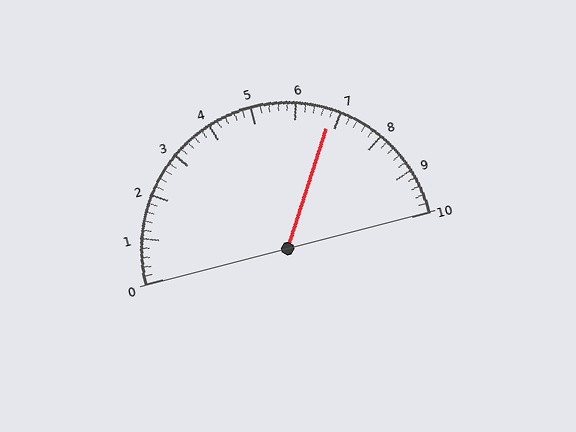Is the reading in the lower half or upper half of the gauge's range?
The reading is in the upper half of the range (0 to 10).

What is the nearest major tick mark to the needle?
The nearest major tick mark is 7.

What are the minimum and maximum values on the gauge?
The gauge ranges from 0 to 10.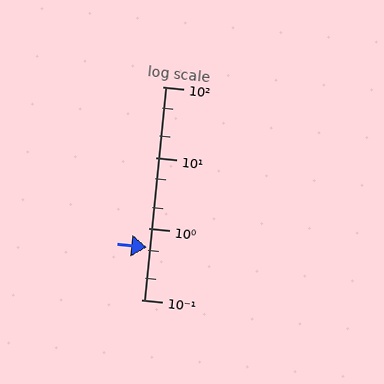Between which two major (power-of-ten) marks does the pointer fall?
The pointer is between 0.1 and 1.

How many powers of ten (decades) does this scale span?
The scale spans 3 decades, from 0.1 to 100.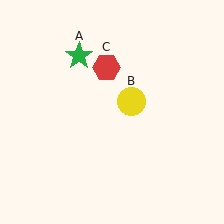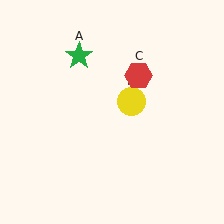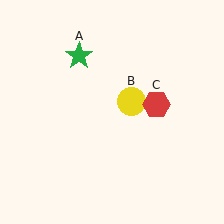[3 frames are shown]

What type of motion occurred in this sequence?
The red hexagon (object C) rotated clockwise around the center of the scene.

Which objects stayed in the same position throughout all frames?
Green star (object A) and yellow circle (object B) remained stationary.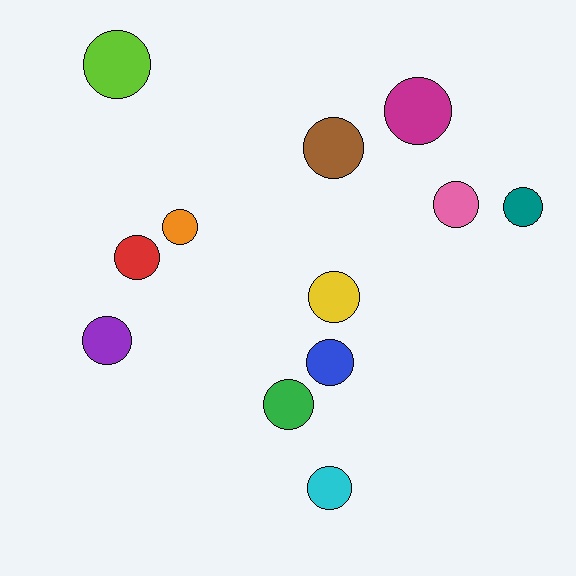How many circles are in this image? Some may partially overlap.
There are 12 circles.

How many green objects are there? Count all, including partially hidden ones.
There is 1 green object.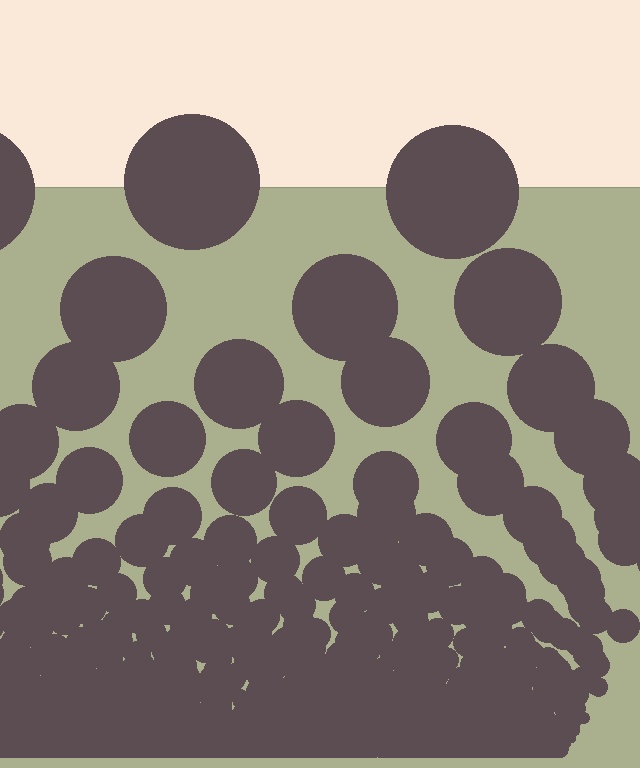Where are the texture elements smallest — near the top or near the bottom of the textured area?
Near the bottom.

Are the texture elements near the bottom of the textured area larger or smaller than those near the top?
Smaller. The gradient is inverted — elements near the bottom are smaller and denser.